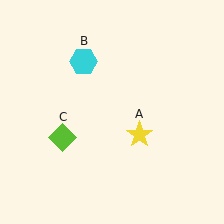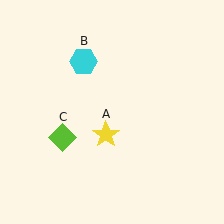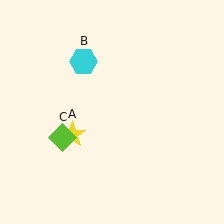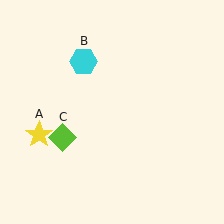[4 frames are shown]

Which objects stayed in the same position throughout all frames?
Cyan hexagon (object B) and lime diamond (object C) remained stationary.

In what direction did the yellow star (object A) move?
The yellow star (object A) moved left.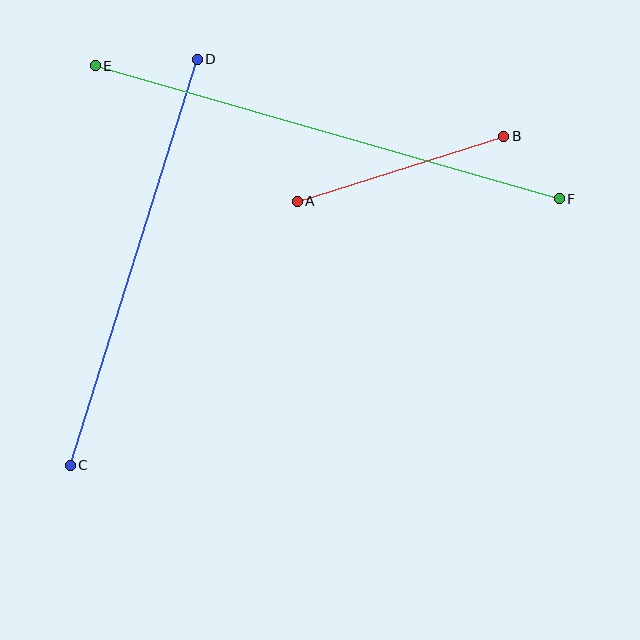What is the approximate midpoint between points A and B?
The midpoint is at approximately (400, 169) pixels.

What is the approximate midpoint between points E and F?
The midpoint is at approximately (327, 132) pixels.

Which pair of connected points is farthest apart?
Points E and F are farthest apart.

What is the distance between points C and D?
The distance is approximately 425 pixels.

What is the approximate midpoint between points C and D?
The midpoint is at approximately (134, 262) pixels.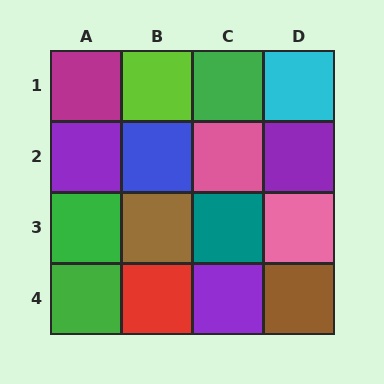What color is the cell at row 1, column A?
Magenta.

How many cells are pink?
2 cells are pink.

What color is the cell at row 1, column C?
Green.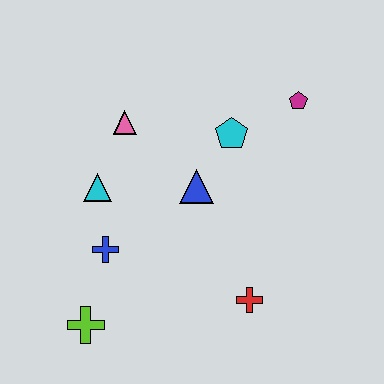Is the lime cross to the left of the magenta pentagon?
Yes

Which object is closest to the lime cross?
The blue cross is closest to the lime cross.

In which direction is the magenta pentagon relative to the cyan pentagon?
The magenta pentagon is to the right of the cyan pentagon.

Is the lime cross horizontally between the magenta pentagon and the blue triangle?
No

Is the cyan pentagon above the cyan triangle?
Yes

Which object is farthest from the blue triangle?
The lime cross is farthest from the blue triangle.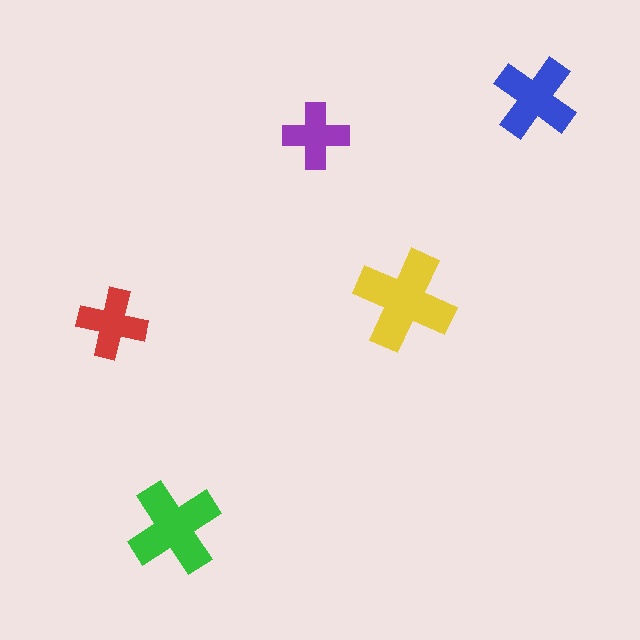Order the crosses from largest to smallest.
the yellow one, the green one, the blue one, the red one, the purple one.